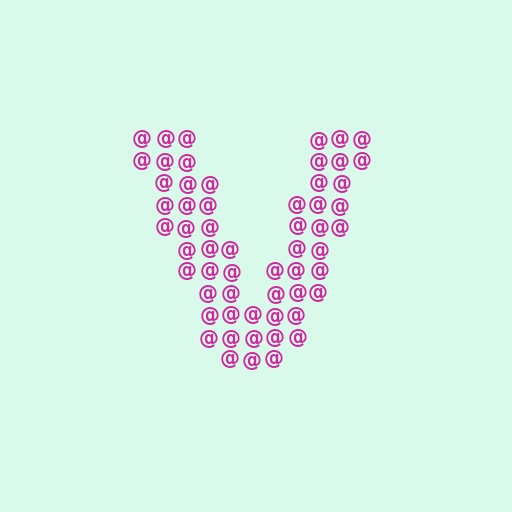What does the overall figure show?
The overall figure shows the letter V.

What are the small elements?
The small elements are at signs.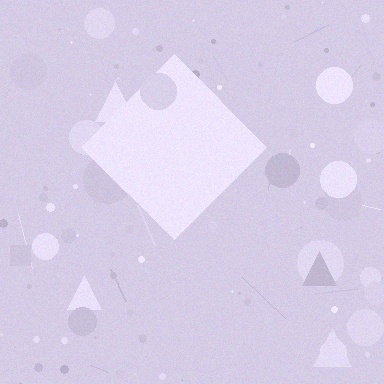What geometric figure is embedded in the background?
A diamond is embedded in the background.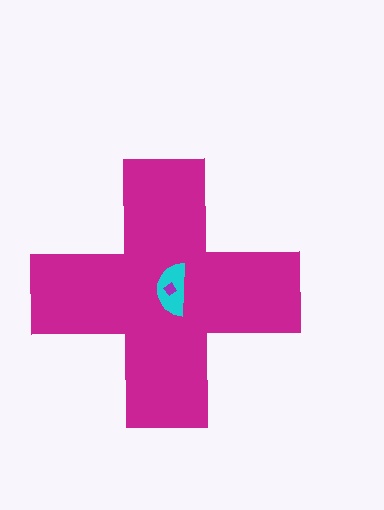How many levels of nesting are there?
3.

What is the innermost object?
The purple diamond.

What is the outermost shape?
The magenta cross.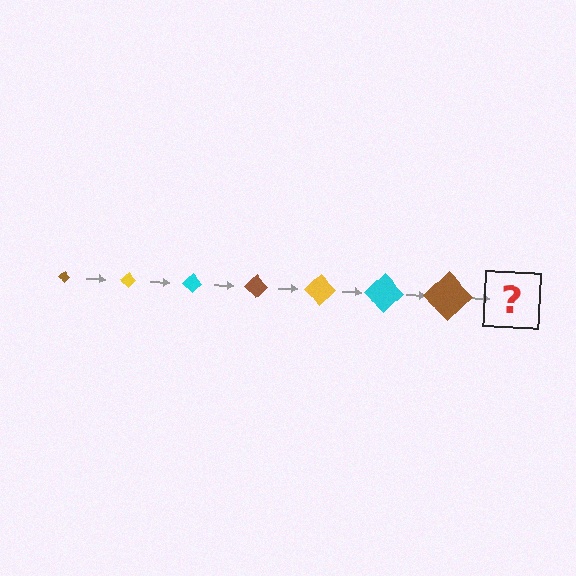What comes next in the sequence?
The next element should be a yellow diamond, larger than the previous one.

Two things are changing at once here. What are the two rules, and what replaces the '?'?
The two rules are that the diamond grows larger each step and the color cycles through brown, yellow, and cyan. The '?' should be a yellow diamond, larger than the previous one.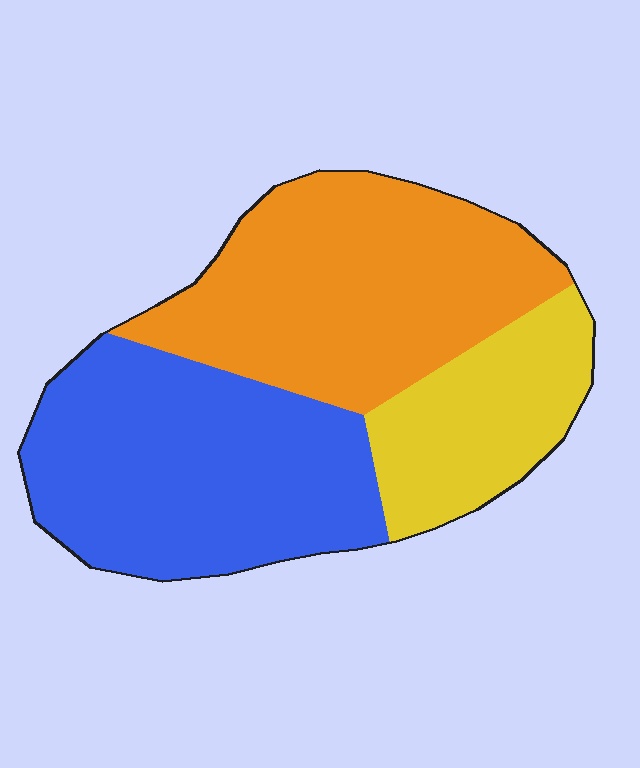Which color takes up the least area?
Yellow, at roughly 20%.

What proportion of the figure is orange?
Orange takes up between a third and a half of the figure.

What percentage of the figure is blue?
Blue takes up between a quarter and a half of the figure.